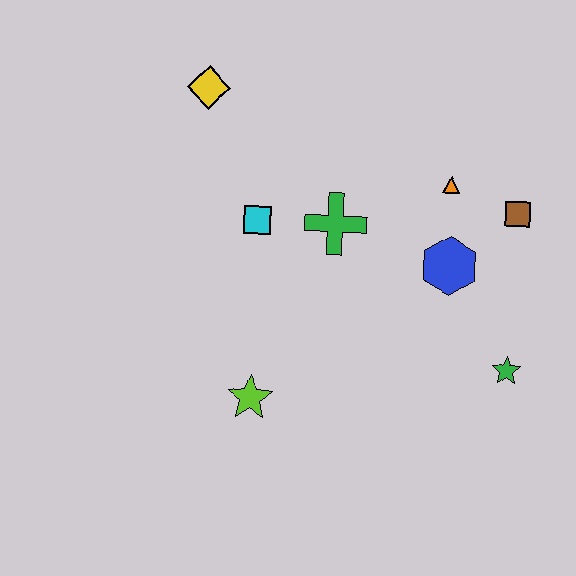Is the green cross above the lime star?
Yes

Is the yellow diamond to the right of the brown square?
No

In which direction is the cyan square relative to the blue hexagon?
The cyan square is to the left of the blue hexagon.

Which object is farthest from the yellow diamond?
The green star is farthest from the yellow diamond.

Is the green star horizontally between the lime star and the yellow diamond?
No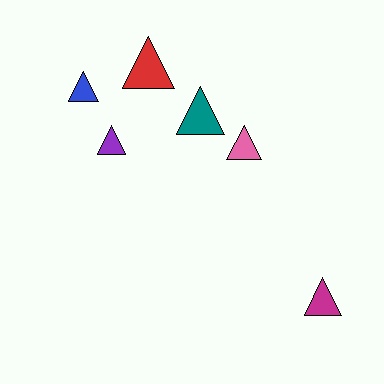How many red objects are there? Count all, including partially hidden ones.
There is 1 red object.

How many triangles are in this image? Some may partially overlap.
There are 6 triangles.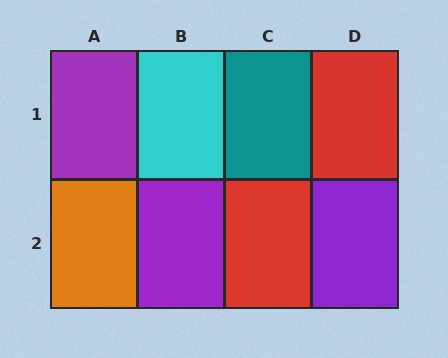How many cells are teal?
1 cell is teal.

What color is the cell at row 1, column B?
Cyan.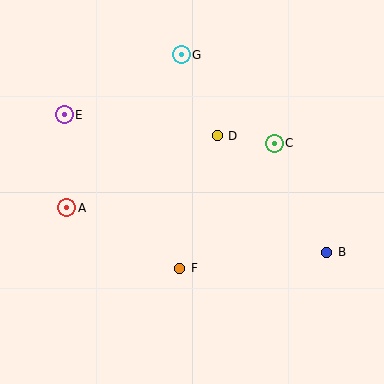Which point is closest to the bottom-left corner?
Point A is closest to the bottom-left corner.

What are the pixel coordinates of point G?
Point G is at (181, 55).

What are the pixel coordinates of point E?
Point E is at (64, 115).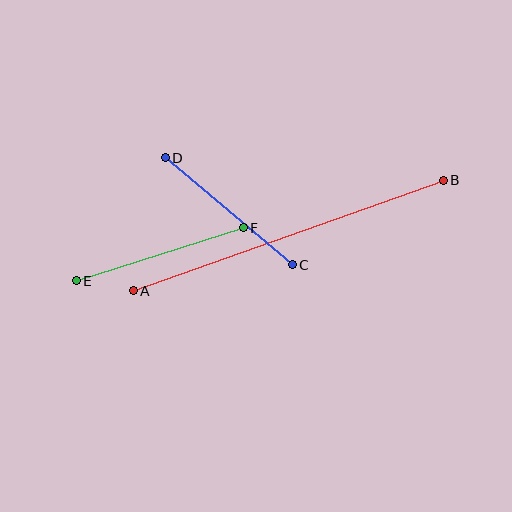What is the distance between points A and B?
The distance is approximately 329 pixels.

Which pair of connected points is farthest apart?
Points A and B are farthest apart.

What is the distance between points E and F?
The distance is approximately 175 pixels.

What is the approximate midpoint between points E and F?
The midpoint is at approximately (160, 254) pixels.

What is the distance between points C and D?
The distance is approximately 166 pixels.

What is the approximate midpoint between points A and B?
The midpoint is at approximately (288, 236) pixels.